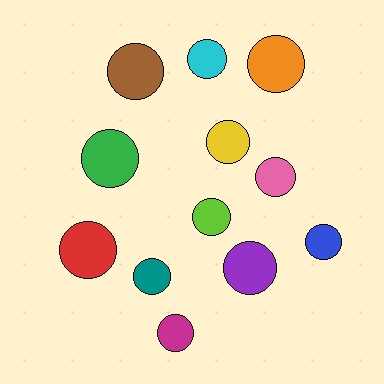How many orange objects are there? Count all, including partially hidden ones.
There is 1 orange object.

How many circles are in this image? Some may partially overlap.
There are 12 circles.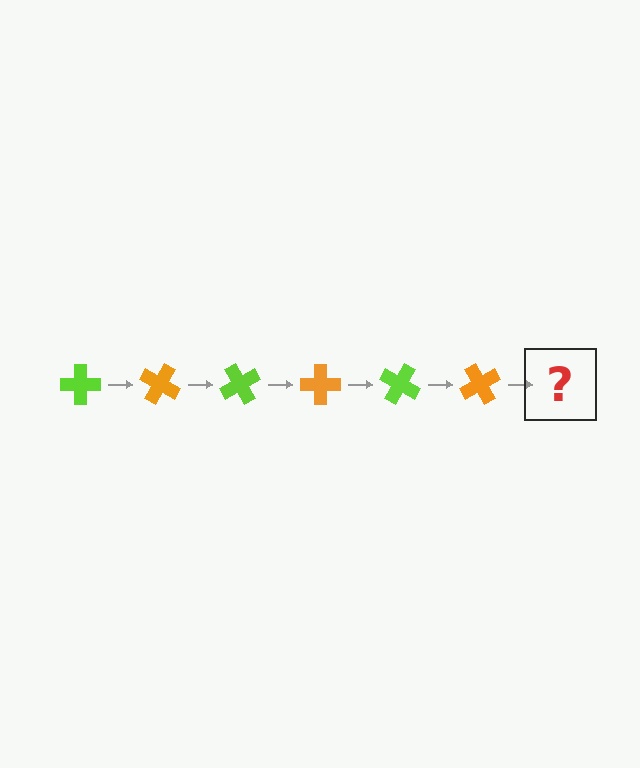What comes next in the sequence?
The next element should be a lime cross, rotated 180 degrees from the start.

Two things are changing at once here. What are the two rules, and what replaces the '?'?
The two rules are that it rotates 30 degrees each step and the color cycles through lime and orange. The '?' should be a lime cross, rotated 180 degrees from the start.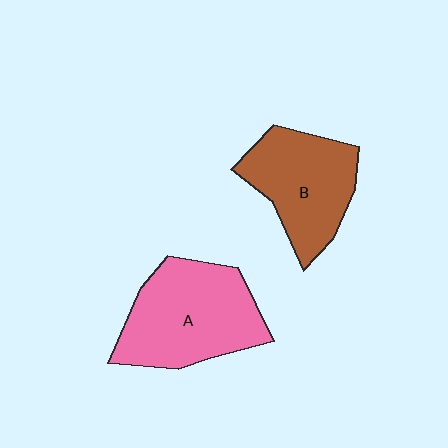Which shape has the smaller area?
Shape B (brown).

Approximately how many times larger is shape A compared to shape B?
Approximately 1.2 times.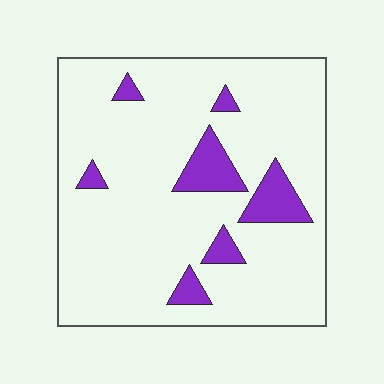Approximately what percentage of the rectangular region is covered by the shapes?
Approximately 10%.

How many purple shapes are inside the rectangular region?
7.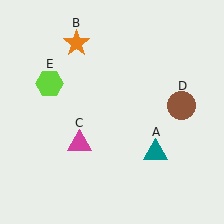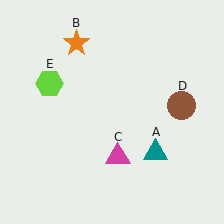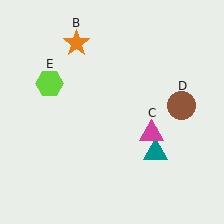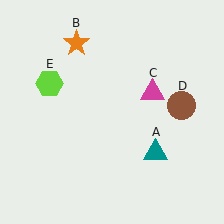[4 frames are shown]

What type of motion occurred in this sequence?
The magenta triangle (object C) rotated counterclockwise around the center of the scene.